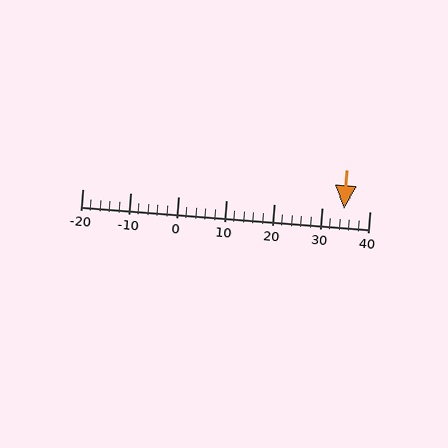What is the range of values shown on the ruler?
The ruler shows values from -20 to 40.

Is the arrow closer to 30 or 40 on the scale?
The arrow is closer to 30.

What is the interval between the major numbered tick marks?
The major tick marks are spaced 10 units apart.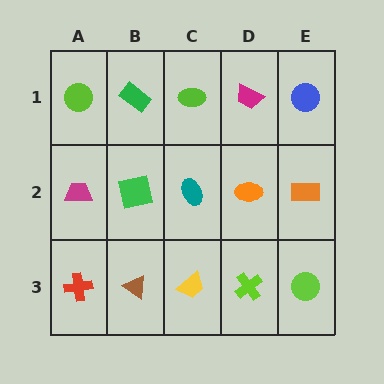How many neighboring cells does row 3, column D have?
3.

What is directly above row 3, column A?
A magenta trapezoid.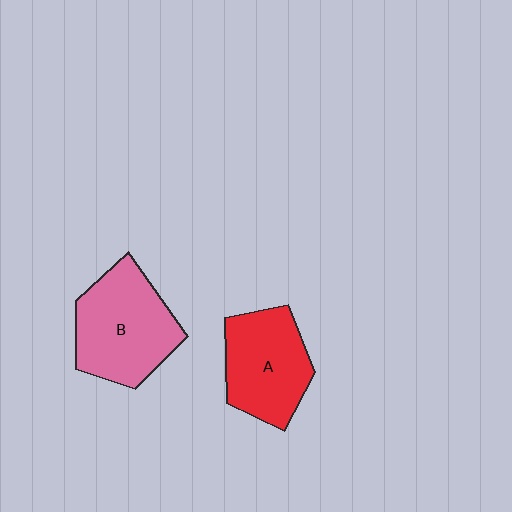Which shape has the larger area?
Shape B (pink).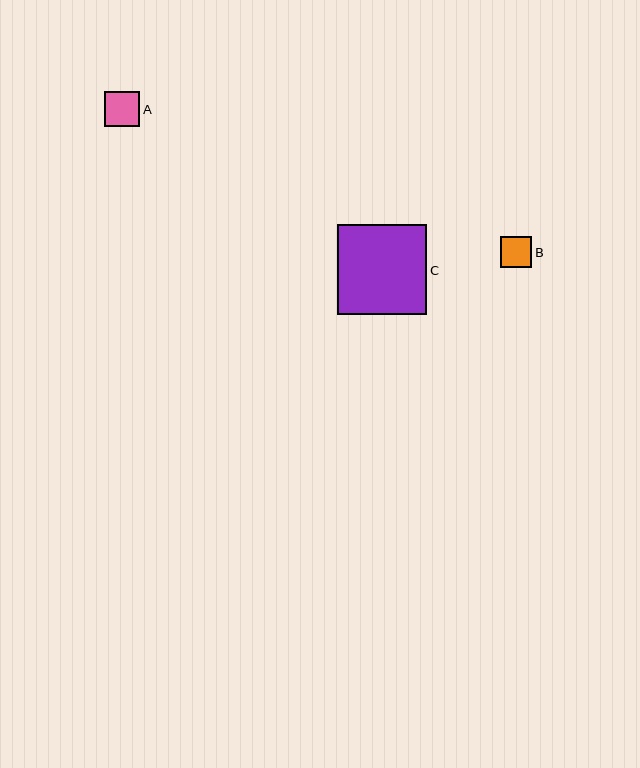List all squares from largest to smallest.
From largest to smallest: C, A, B.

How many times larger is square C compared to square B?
Square C is approximately 2.8 times the size of square B.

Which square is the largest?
Square C is the largest with a size of approximately 89 pixels.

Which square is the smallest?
Square B is the smallest with a size of approximately 31 pixels.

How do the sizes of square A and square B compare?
Square A and square B are approximately the same size.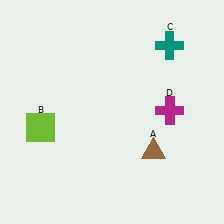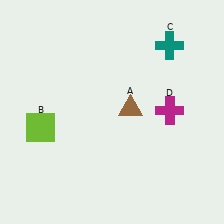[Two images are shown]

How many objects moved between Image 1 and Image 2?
1 object moved between the two images.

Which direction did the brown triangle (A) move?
The brown triangle (A) moved up.